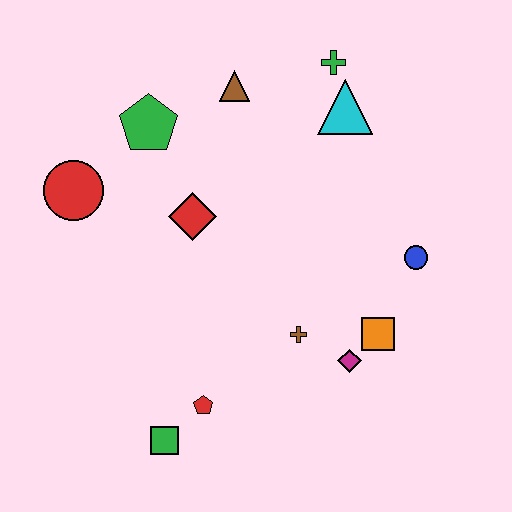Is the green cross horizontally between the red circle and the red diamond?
No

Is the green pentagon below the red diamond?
No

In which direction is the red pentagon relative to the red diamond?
The red pentagon is below the red diamond.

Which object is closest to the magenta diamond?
The orange square is closest to the magenta diamond.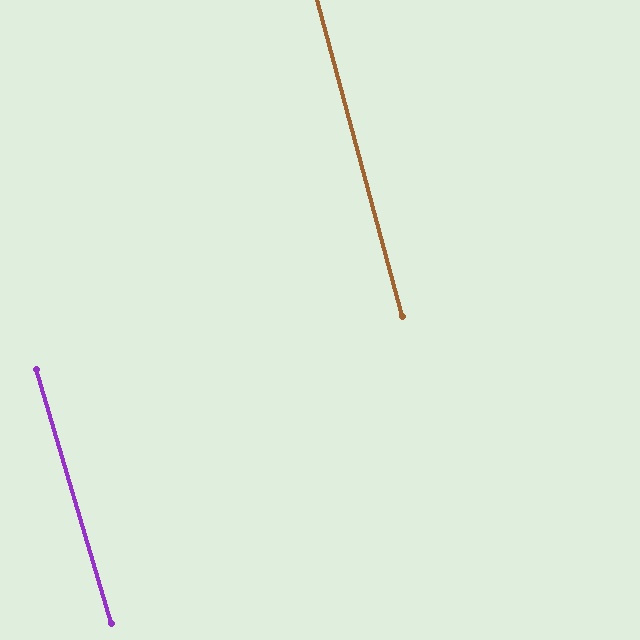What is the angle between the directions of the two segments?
Approximately 1 degree.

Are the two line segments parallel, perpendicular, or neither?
Parallel — their directions differ by only 1.4°.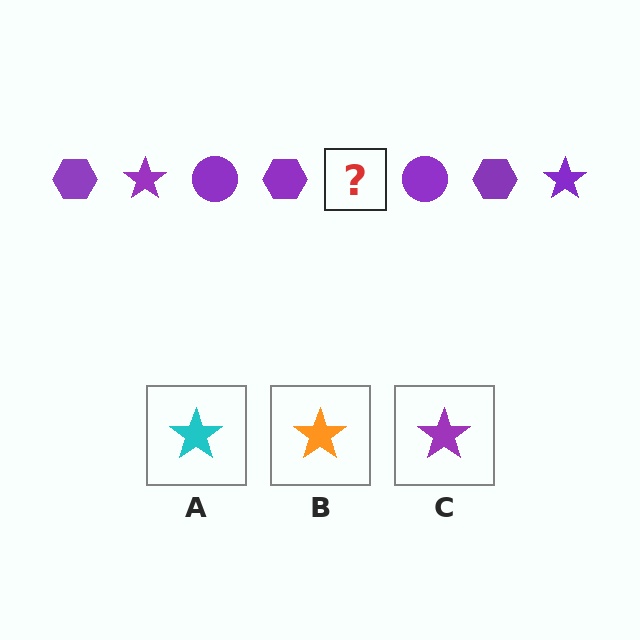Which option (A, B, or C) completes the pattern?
C.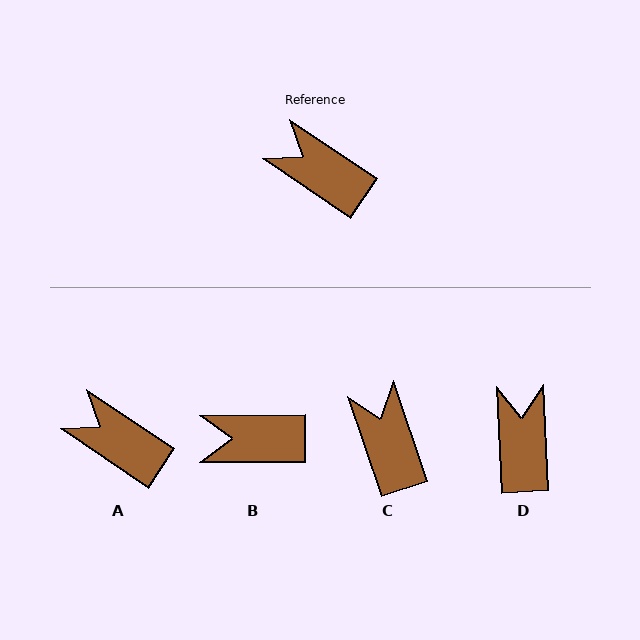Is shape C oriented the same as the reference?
No, it is off by about 37 degrees.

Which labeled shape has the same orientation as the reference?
A.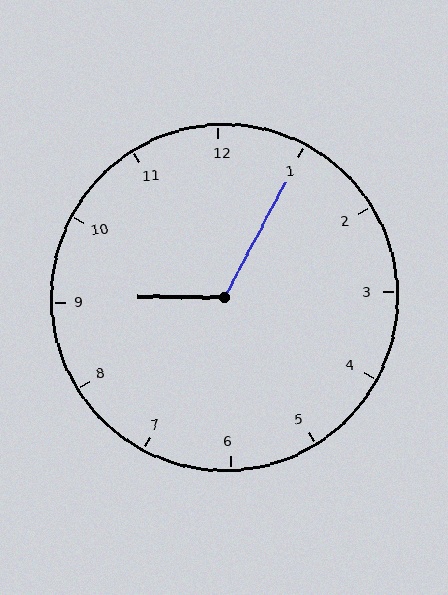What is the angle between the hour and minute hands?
Approximately 118 degrees.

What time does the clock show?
9:05.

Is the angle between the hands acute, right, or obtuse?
It is obtuse.